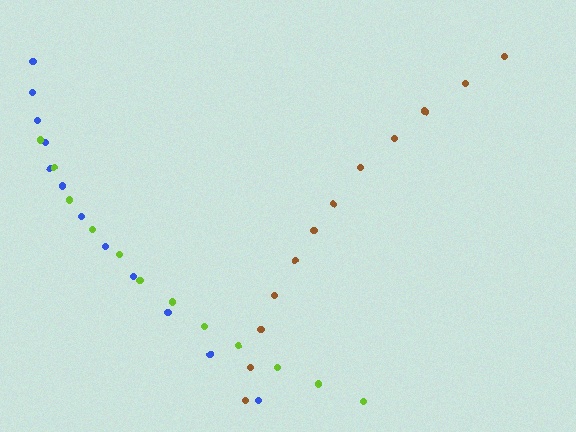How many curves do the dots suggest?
There are 3 distinct paths.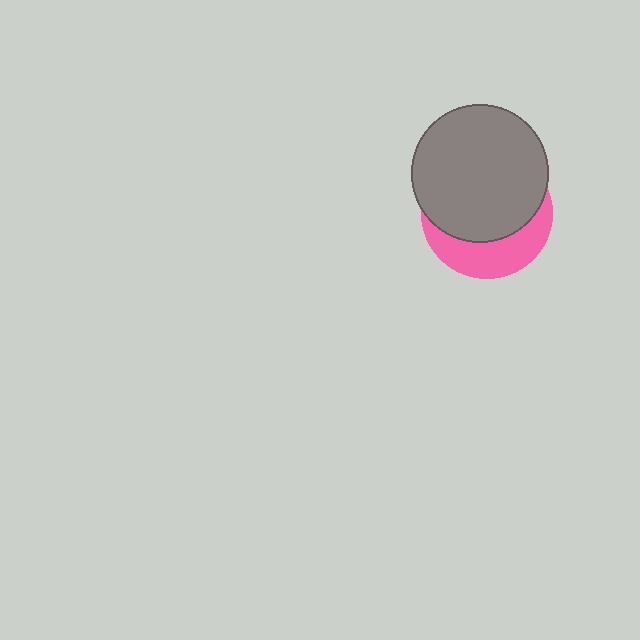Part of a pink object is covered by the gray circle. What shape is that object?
It is a circle.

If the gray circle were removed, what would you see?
You would see the complete pink circle.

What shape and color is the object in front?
The object in front is a gray circle.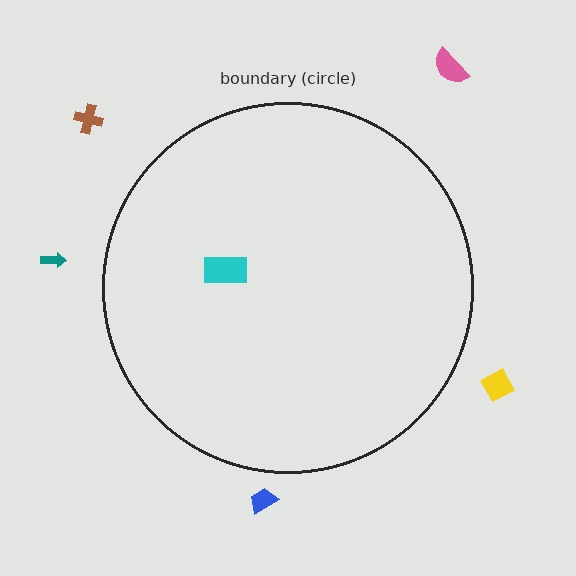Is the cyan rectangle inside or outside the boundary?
Inside.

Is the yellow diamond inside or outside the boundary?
Outside.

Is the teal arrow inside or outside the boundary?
Outside.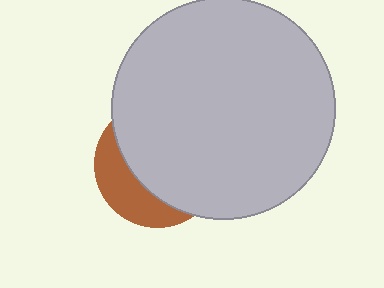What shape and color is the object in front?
The object in front is a light gray circle.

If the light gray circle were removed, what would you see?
You would see the complete brown circle.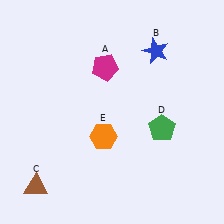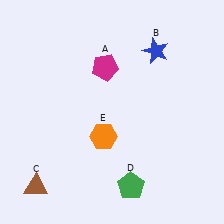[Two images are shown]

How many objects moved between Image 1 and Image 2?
1 object moved between the two images.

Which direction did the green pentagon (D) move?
The green pentagon (D) moved down.